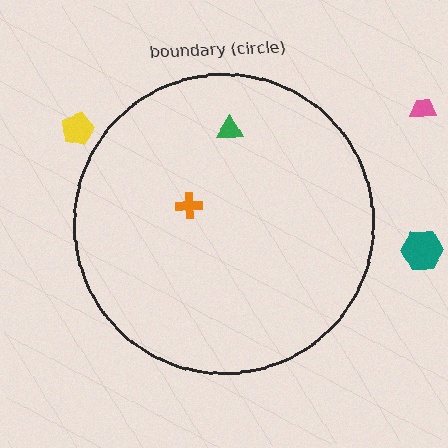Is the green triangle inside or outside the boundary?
Inside.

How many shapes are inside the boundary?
2 inside, 3 outside.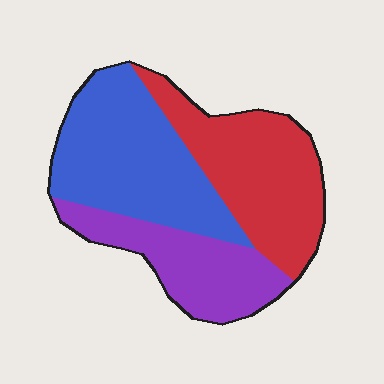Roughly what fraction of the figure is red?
Red covers roughly 35% of the figure.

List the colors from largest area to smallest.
From largest to smallest: blue, red, purple.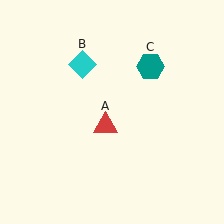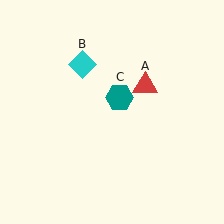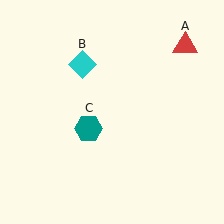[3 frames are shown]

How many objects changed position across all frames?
2 objects changed position: red triangle (object A), teal hexagon (object C).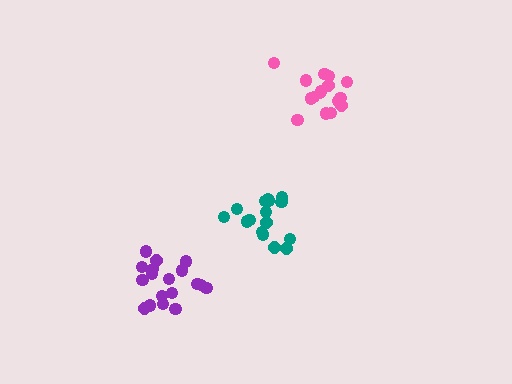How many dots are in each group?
Group 1: 18 dots, Group 2: 16 dots, Group 3: 16 dots (50 total).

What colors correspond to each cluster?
The clusters are colored: purple, teal, pink.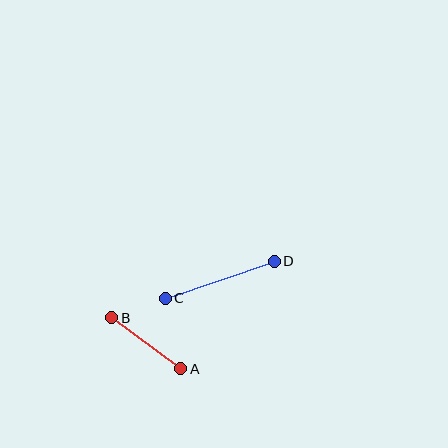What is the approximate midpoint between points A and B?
The midpoint is at approximately (146, 343) pixels.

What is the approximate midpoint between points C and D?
The midpoint is at approximately (220, 280) pixels.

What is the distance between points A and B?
The distance is approximately 86 pixels.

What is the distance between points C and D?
The distance is approximately 115 pixels.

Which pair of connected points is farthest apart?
Points C and D are farthest apart.